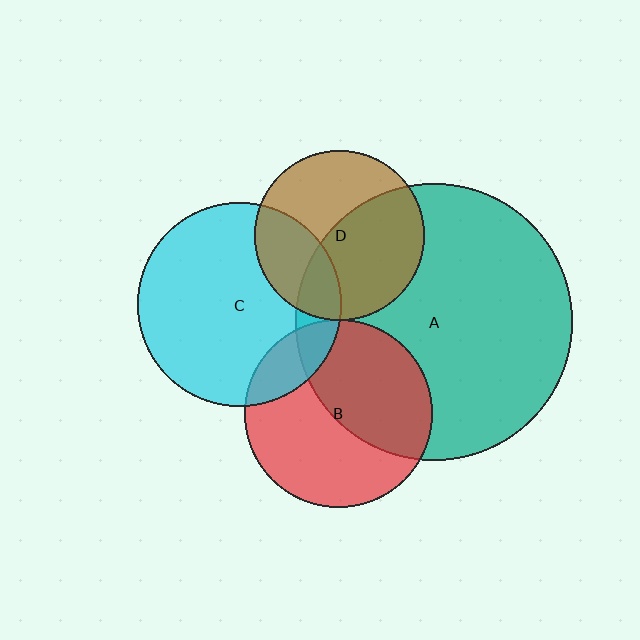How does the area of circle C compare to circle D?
Approximately 1.4 times.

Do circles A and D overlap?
Yes.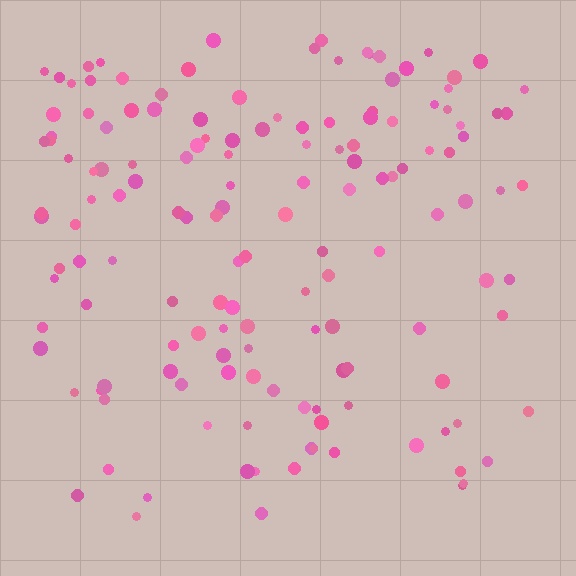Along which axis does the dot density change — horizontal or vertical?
Vertical.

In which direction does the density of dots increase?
From bottom to top, with the top side densest.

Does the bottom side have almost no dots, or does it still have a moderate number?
Still a moderate number, just noticeably fewer than the top.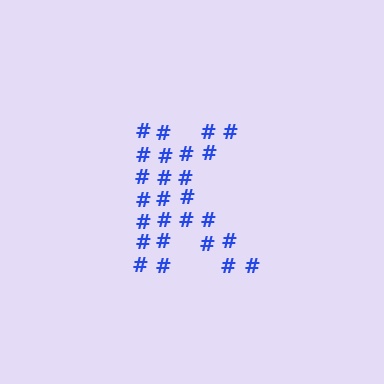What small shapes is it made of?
It is made of small hash symbols.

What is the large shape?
The large shape is the letter K.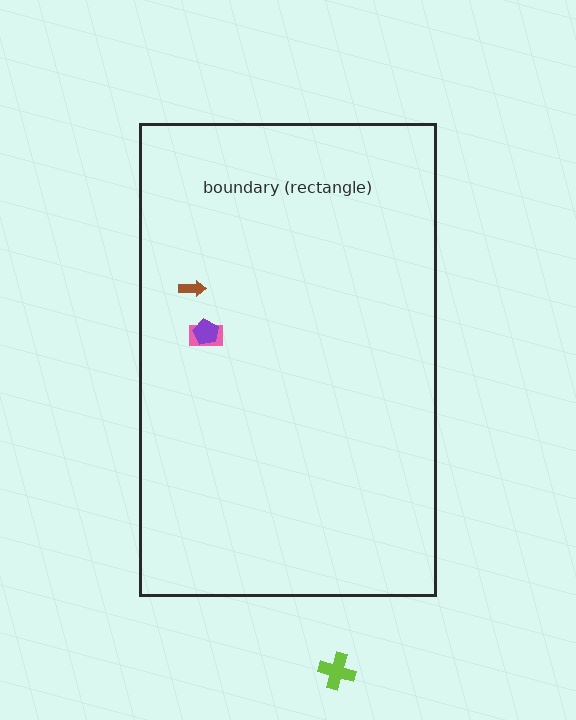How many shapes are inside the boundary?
3 inside, 1 outside.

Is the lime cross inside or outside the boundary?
Outside.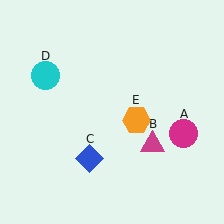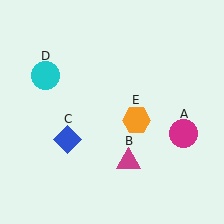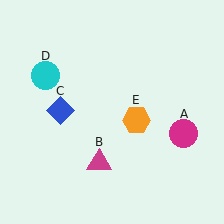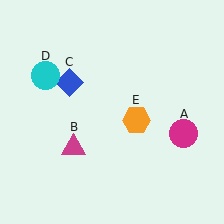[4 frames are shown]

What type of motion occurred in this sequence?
The magenta triangle (object B), blue diamond (object C) rotated clockwise around the center of the scene.